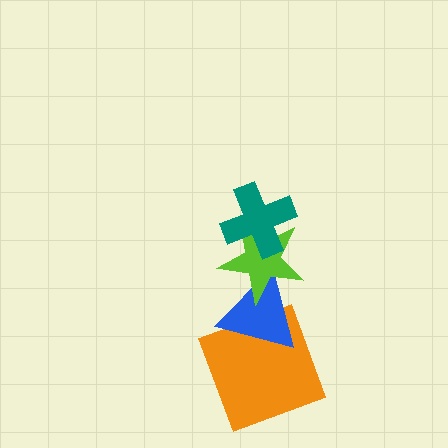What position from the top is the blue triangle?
The blue triangle is 3rd from the top.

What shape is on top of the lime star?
The teal cross is on top of the lime star.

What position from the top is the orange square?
The orange square is 4th from the top.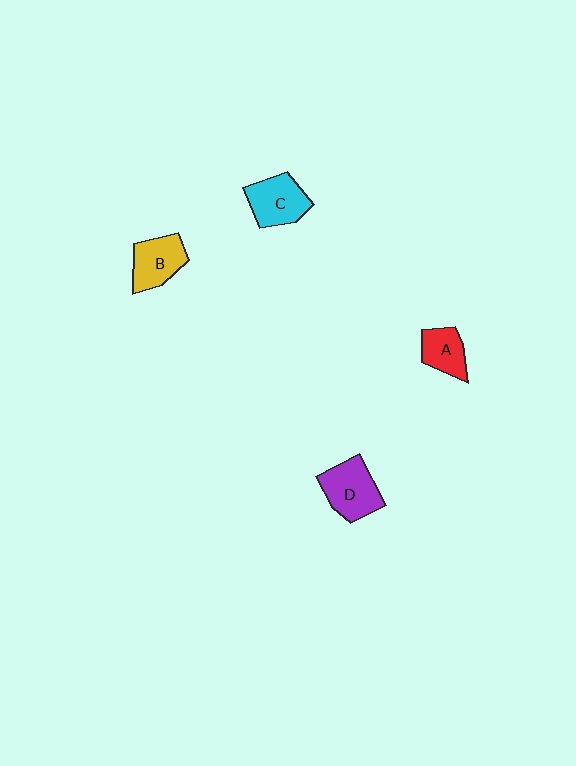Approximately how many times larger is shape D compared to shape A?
Approximately 1.5 times.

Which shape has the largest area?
Shape D (purple).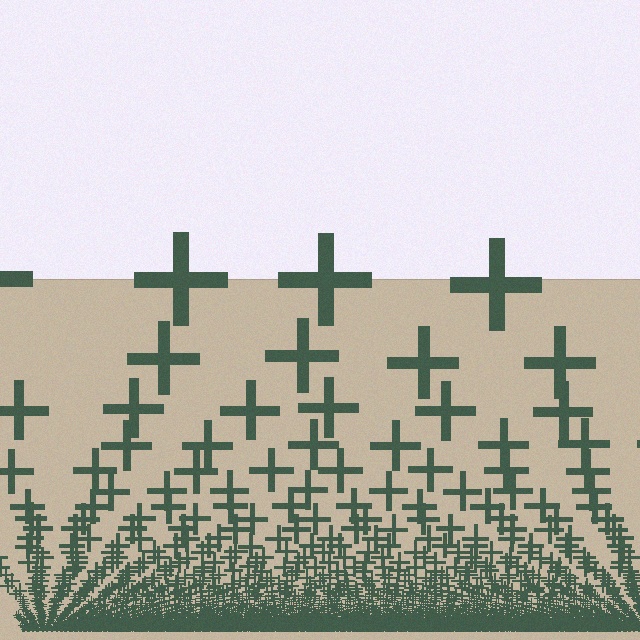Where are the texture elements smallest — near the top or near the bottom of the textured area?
Near the bottom.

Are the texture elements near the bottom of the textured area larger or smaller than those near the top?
Smaller. The gradient is inverted — elements near the bottom are smaller and denser.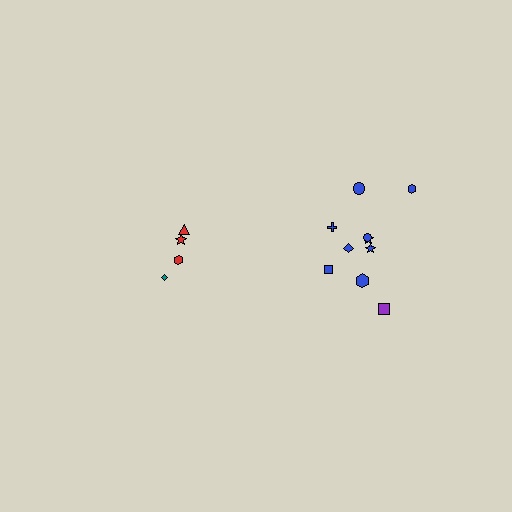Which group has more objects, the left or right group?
The right group.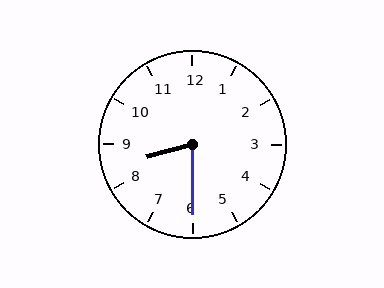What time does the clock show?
8:30.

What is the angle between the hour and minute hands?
Approximately 75 degrees.